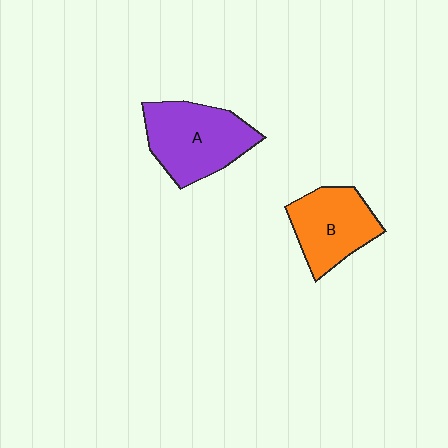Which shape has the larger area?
Shape A (purple).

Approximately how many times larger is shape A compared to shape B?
Approximately 1.2 times.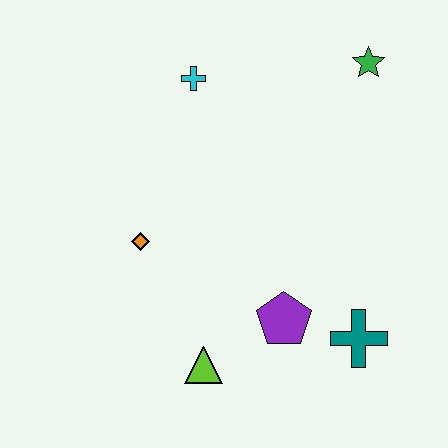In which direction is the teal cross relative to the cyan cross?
The teal cross is below the cyan cross.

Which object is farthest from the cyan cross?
The teal cross is farthest from the cyan cross.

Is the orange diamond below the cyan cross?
Yes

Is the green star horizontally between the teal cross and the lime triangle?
No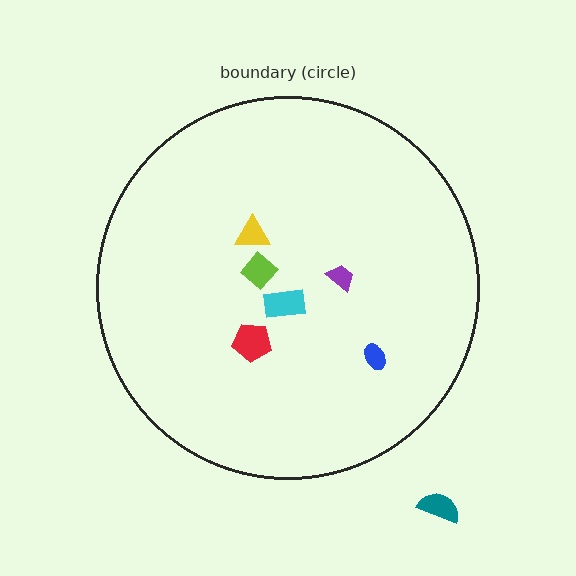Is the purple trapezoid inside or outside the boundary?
Inside.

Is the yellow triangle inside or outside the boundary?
Inside.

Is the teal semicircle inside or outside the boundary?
Outside.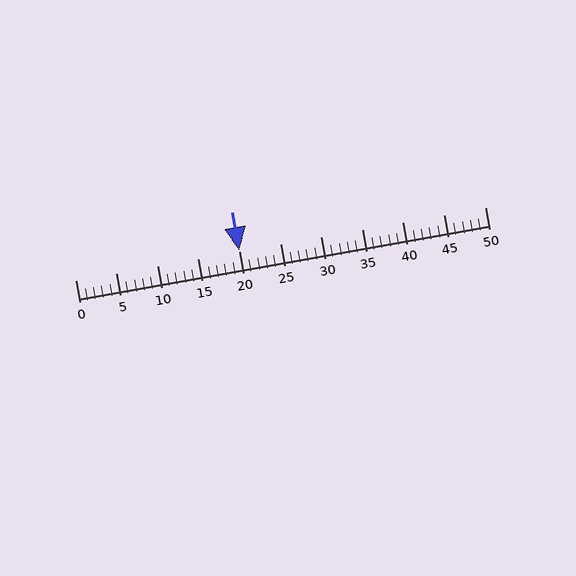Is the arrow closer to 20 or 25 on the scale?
The arrow is closer to 20.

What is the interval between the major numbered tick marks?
The major tick marks are spaced 5 units apart.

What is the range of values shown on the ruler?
The ruler shows values from 0 to 50.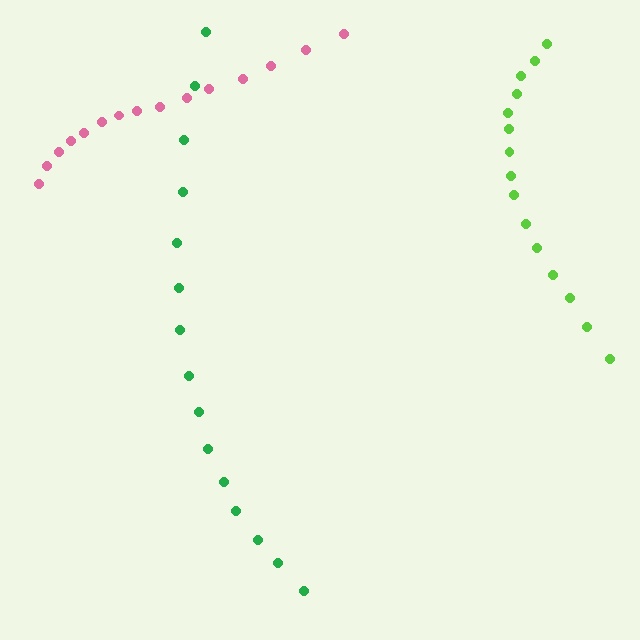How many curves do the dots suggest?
There are 3 distinct paths.